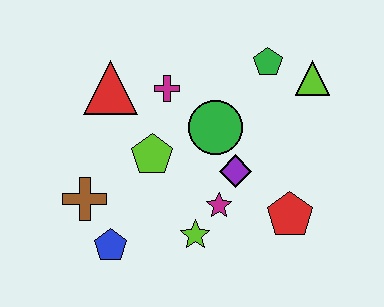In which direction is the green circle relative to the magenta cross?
The green circle is to the right of the magenta cross.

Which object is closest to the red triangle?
The magenta cross is closest to the red triangle.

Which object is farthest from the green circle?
The blue pentagon is farthest from the green circle.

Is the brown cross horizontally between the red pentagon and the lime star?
No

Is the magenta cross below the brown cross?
No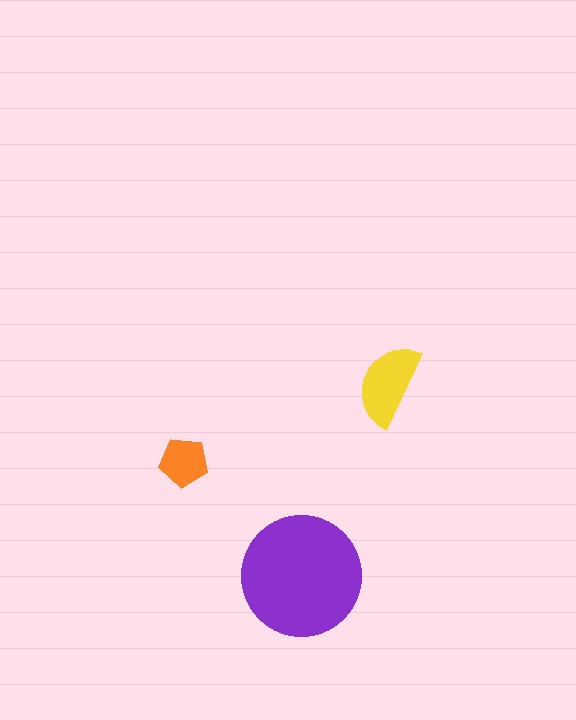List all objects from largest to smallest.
The purple circle, the yellow semicircle, the orange pentagon.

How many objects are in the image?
There are 3 objects in the image.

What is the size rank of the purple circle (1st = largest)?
1st.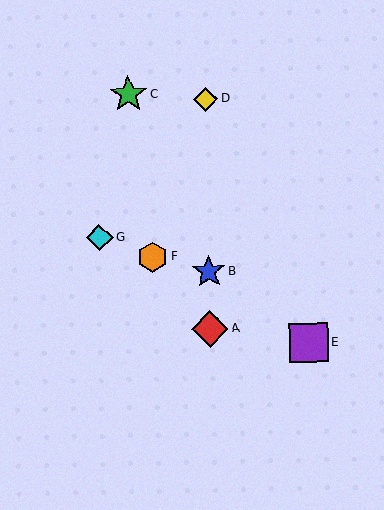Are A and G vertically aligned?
No, A is at x≈210 and G is at x≈99.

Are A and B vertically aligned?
Yes, both are at x≈210.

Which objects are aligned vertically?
Objects A, B, D are aligned vertically.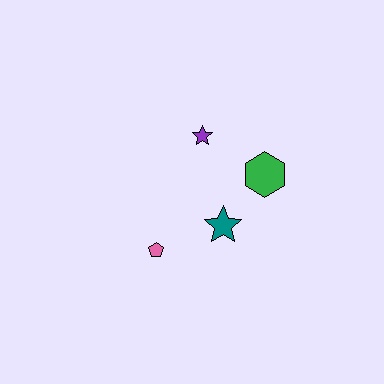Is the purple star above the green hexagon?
Yes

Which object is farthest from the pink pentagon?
The green hexagon is farthest from the pink pentagon.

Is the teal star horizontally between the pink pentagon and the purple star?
No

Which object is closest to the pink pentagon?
The teal star is closest to the pink pentagon.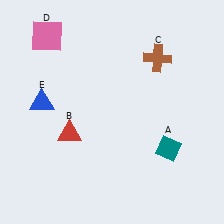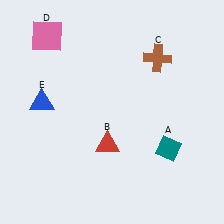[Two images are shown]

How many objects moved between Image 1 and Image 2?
1 object moved between the two images.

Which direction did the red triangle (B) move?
The red triangle (B) moved right.